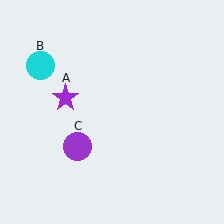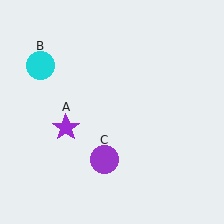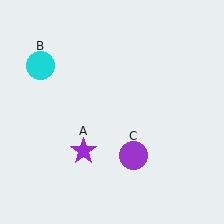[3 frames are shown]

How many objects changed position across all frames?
2 objects changed position: purple star (object A), purple circle (object C).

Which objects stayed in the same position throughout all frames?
Cyan circle (object B) remained stationary.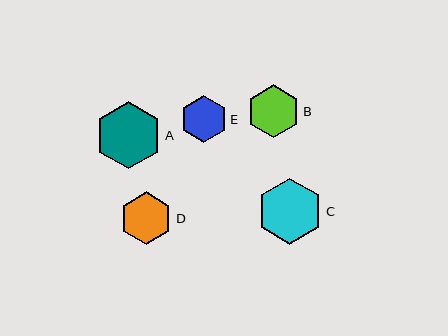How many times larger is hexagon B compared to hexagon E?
Hexagon B is approximately 1.1 times the size of hexagon E.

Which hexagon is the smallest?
Hexagon E is the smallest with a size of approximately 47 pixels.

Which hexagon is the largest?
Hexagon A is the largest with a size of approximately 67 pixels.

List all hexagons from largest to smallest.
From largest to smallest: A, C, D, B, E.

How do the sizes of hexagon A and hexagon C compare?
Hexagon A and hexagon C are approximately the same size.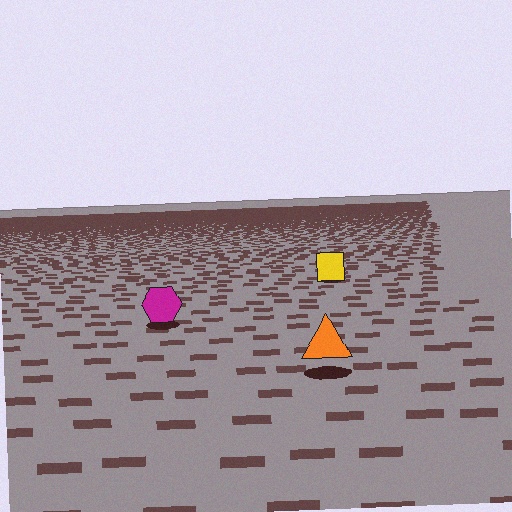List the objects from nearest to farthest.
From nearest to farthest: the orange triangle, the magenta hexagon, the yellow square.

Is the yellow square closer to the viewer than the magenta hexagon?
No. The magenta hexagon is closer — you can tell from the texture gradient: the ground texture is coarser near it.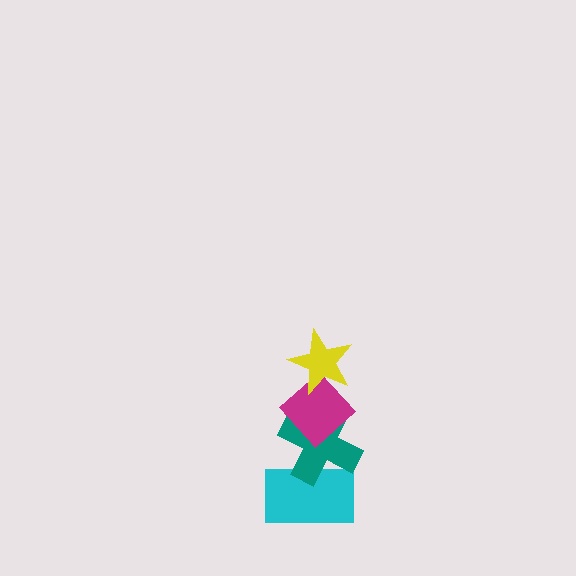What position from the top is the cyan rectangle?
The cyan rectangle is 4th from the top.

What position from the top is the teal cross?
The teal cross is 3rd from the top.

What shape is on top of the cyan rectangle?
The teal cross is on top of the cyan rectangle.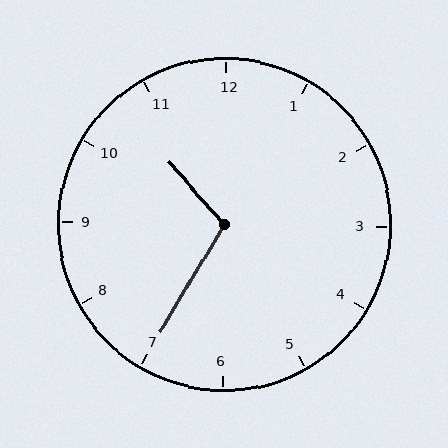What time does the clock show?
10:35.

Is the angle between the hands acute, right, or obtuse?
It is obtuse.